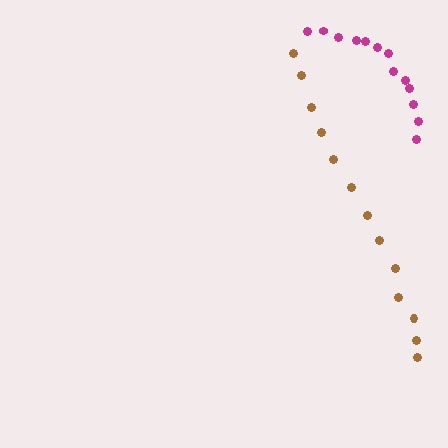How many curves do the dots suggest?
There are 2 distinct paths.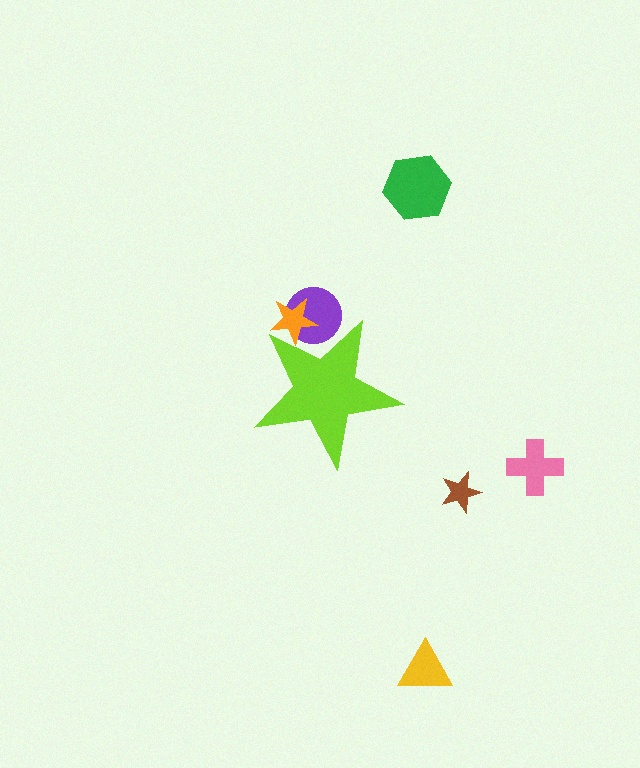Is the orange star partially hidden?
Yes, the orange star is partially hidden behind the lime star.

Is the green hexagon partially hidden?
No, the green hexagon is fully visible.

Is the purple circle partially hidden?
Yes, the purple circle is partially hidden behind the lime star.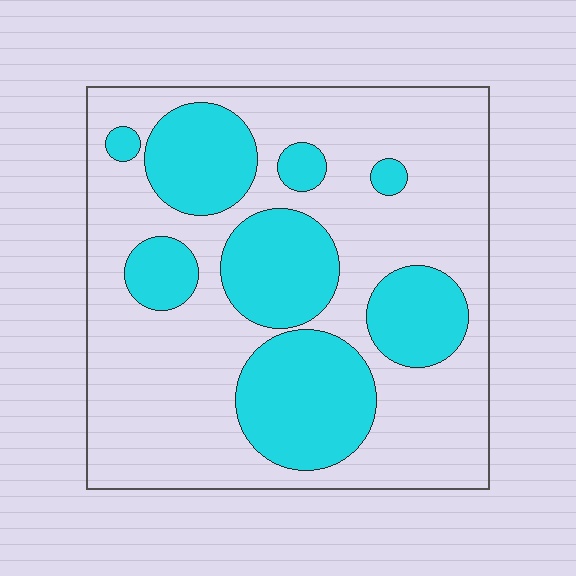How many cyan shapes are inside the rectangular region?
8.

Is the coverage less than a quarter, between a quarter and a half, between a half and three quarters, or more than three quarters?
Between a quarter and a half.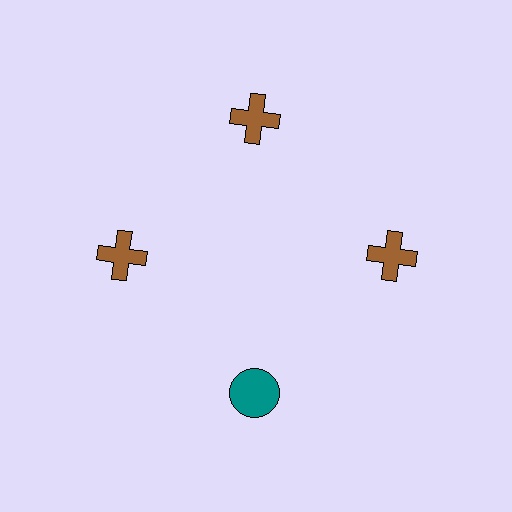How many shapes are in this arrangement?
There are 4 shapes arranged in a ring pattern.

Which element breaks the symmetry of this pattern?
The teal circle at roughly the 6 o'clock position breaks the symmetry. All other shapes are brown crosses.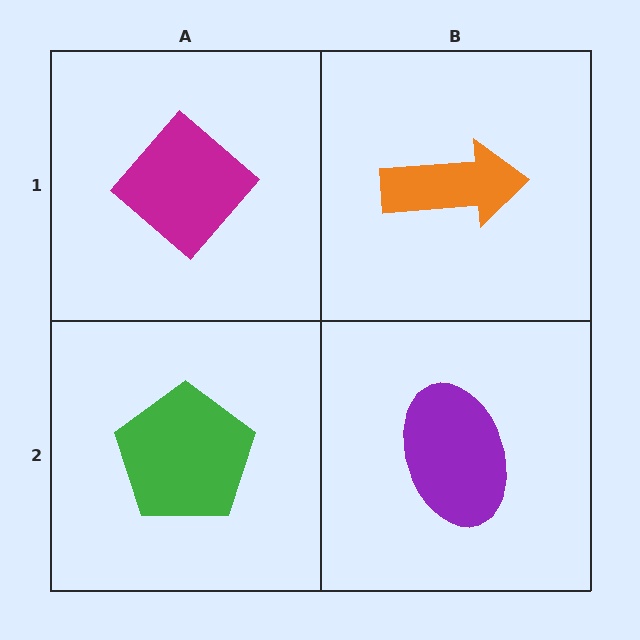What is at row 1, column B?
An orange arrow.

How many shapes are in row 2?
2 shapes.